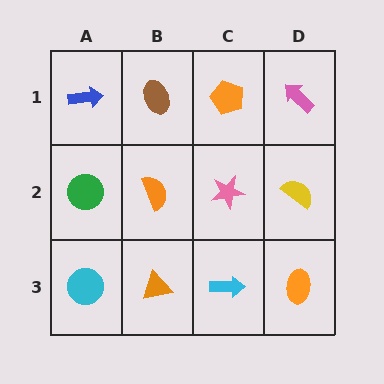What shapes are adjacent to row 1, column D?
A yellow semicircle (row 2, column D), an orange pentagon (row 1, column C).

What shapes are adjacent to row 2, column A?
A blue arrow (row 1, column A), a cyan circle (row 3, column A), an orange semicircle (row 2, column B).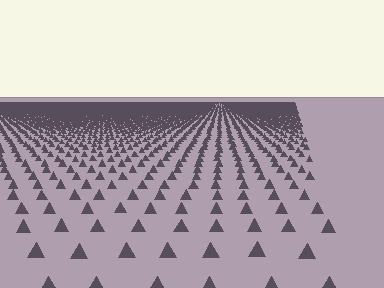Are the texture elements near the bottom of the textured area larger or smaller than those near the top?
Larger. Near the bottom, elements are closer to the viewer and appear at a bigger on-screen size.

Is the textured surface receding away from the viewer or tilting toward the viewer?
The surface is receding away from the viewer. Texture elements get smaller and denser toward the top.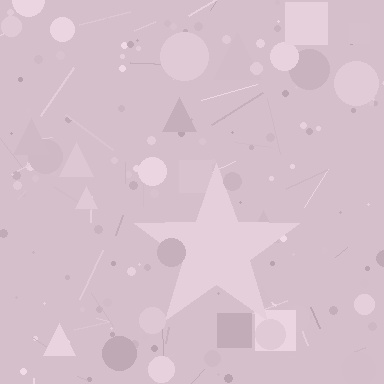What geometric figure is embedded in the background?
A star is embedded in the background.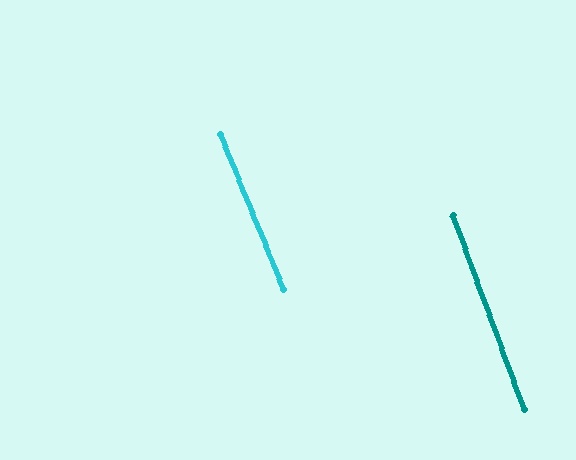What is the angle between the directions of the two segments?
Approximately 2 degrees.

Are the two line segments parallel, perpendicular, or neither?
Parallel — their directions differ by only 1.9°.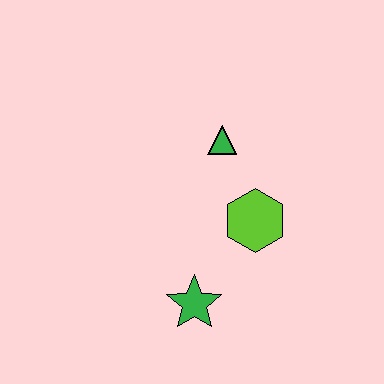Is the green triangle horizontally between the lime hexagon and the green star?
Yes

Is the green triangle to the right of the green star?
Yes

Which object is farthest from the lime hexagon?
The green star is farthest from the lime hexagon.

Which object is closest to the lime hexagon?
The green triangle is closest to the lime hexagon.